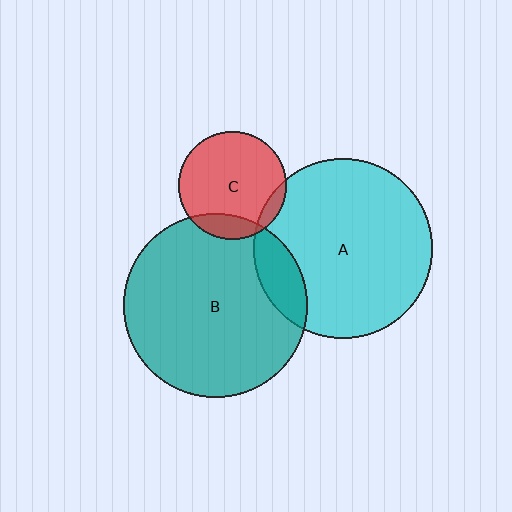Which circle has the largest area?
Circle B (teal).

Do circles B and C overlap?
Yes.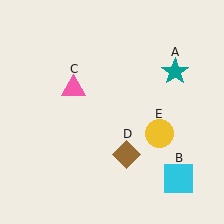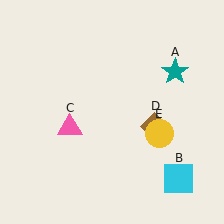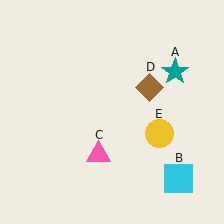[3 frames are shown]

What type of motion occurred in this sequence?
The pink triangle (object C), brown diamond (object D) rotated counterclockwise around the center of the scene.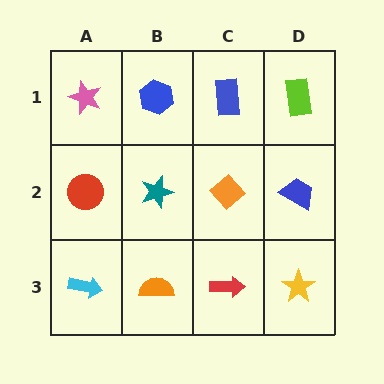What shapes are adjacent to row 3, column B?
A teal star (row 2, column B), a cyan arrow (row 3, column A), a red arrow (row 3, column C).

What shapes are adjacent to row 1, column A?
A red circle (row 2, column A), a blue hexagon (row 1, column B).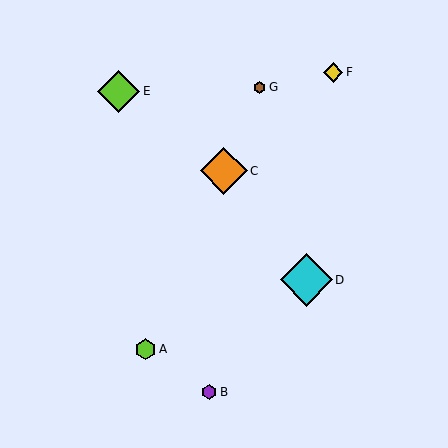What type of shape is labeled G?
Shape G is a brown hexagon.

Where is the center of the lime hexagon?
The center of the lime hexagon is at (145, 349).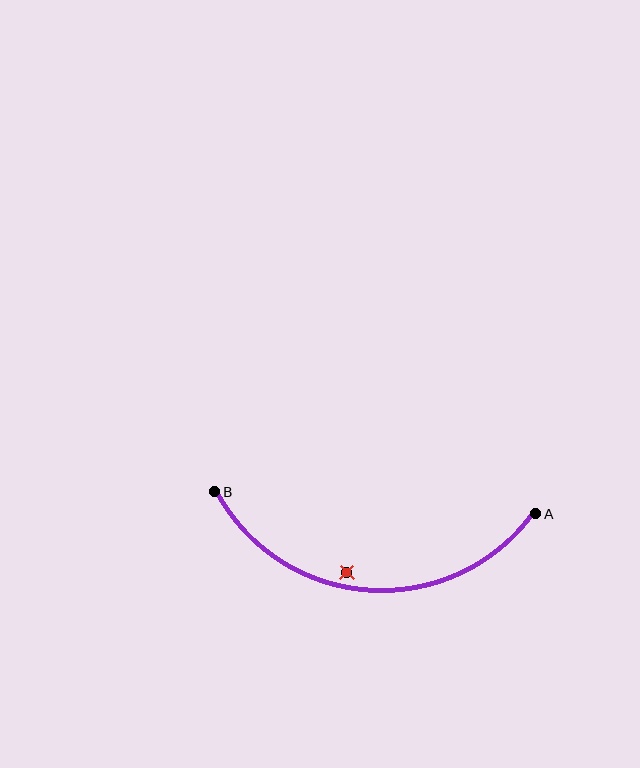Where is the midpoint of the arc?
The arc midpoint is the point on the curve farthest from the straight line joining A and B. It sits below that line.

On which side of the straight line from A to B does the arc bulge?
The arc bulges below the straight line connecting A and B.